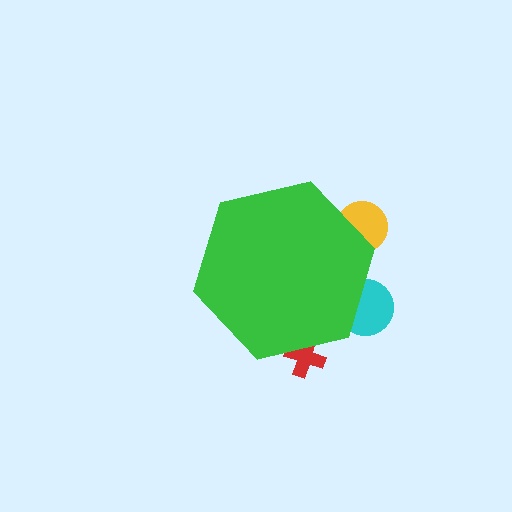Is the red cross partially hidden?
Yes, the red cross is partially hidden behind the green hexagon.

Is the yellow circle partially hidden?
Yes, the yellow circle is partially hidden behind the green hexagon.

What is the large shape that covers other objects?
A green hexagon.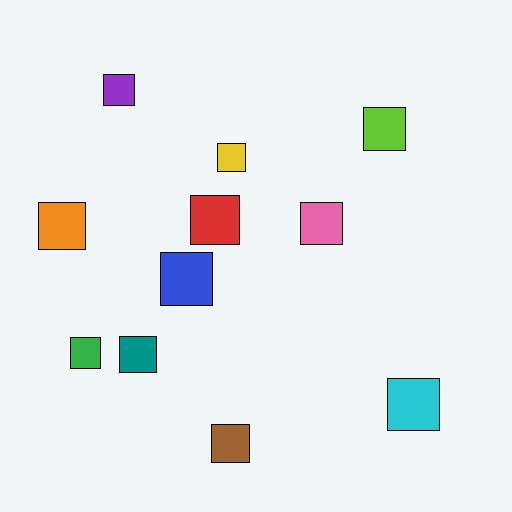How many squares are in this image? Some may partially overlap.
There are 11 squares.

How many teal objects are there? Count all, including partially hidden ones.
There is 1 teal object.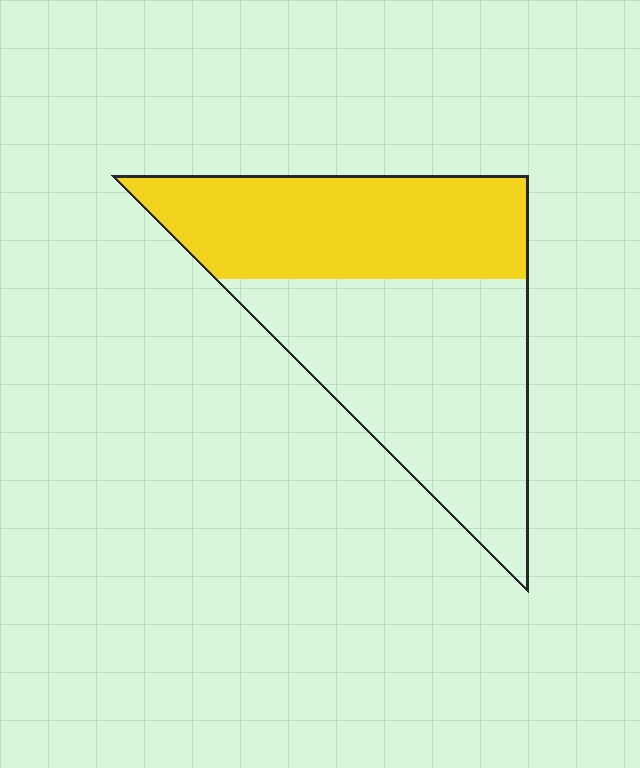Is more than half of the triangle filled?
No.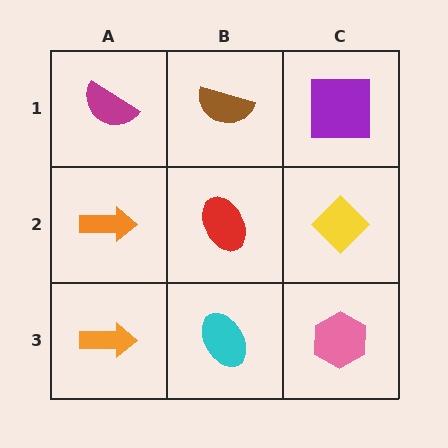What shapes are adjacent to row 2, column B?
A brown semicircle (row 1, column B), a cyan ellipse (row 3, column B), an orange arrow (row 2, column A), a yellow diamond (row 2, column C).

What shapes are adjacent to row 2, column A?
A magenta semicircle (row 1, column A), an orange arrow (row 3, column A), a red ellipse (row 2, column B).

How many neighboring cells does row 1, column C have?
2.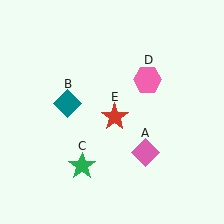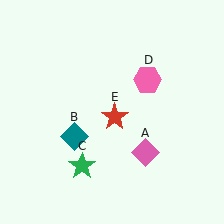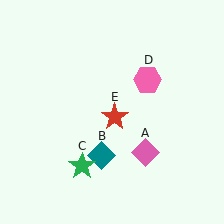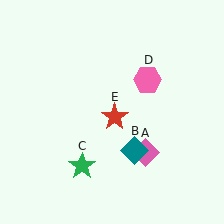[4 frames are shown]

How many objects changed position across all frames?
1 object changed position: teal diamond (object B).